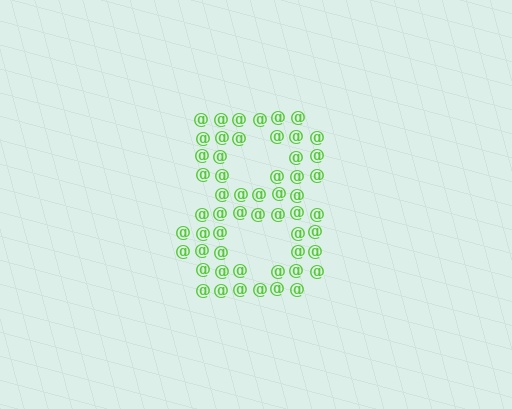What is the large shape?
The large shape is the digit 8.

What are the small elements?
The small elements are at signs.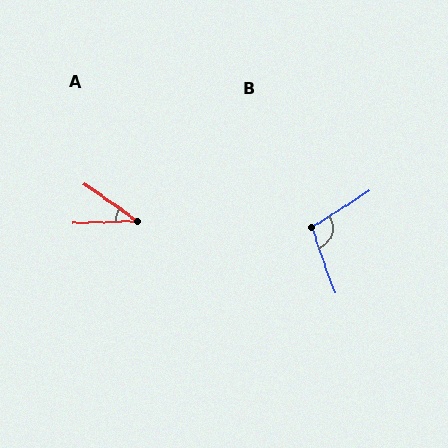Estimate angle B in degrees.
Approximately 103 degrees.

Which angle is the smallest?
A, at approximately 37 degrees.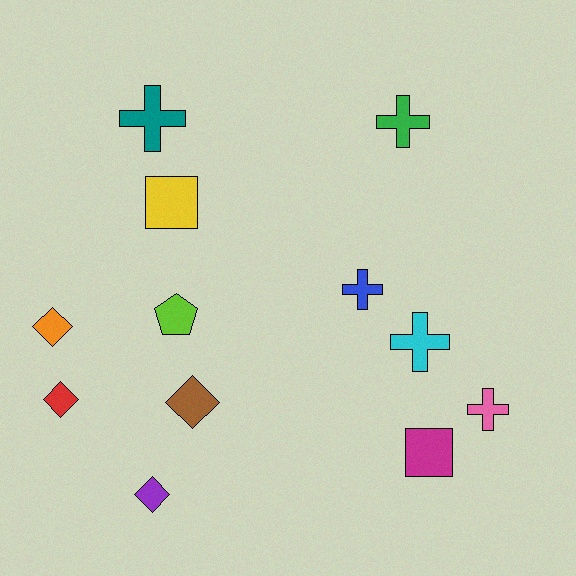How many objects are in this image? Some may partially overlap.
There are 12 objects.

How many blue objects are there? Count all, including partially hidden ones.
There is 1 blue object.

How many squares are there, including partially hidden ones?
There are 2 squares.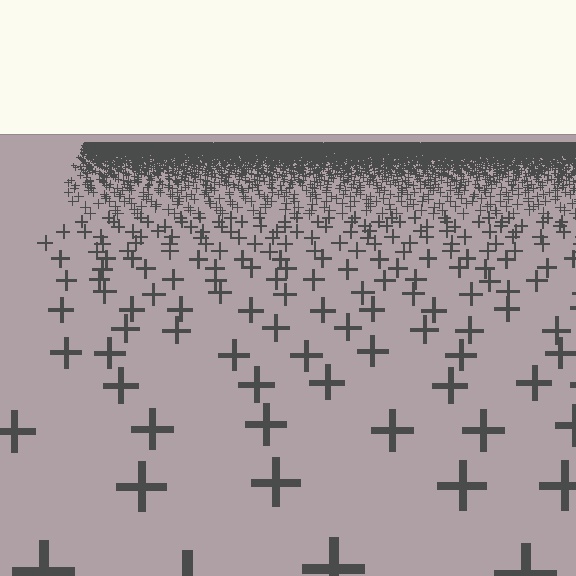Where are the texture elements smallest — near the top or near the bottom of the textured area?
Near the top.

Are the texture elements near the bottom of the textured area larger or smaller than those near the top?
Larger. Near the bottom, elements are closer to the viewer and appear at a bigger on-screen size.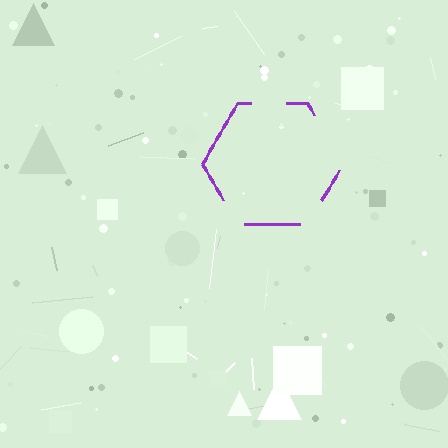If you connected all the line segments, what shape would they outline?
They would outline a hexagon.